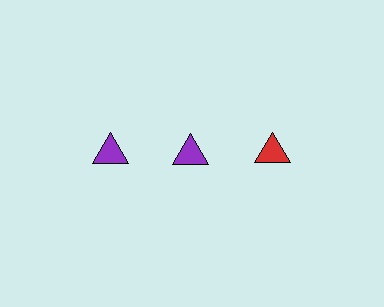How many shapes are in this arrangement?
There are 3 shapes arranged in a grid pattern.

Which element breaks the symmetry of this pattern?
The red triangle in the top row, center column breaks the symmetry. All other shapes are purple triangles.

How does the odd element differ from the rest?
It has a different color: red instead of purple.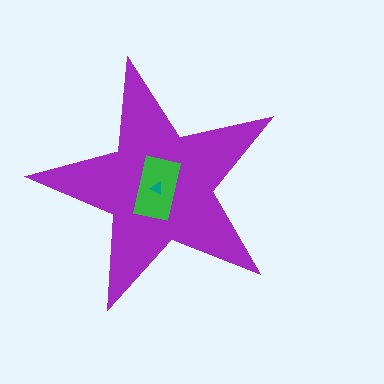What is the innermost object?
The teal triangle.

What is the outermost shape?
The purple star.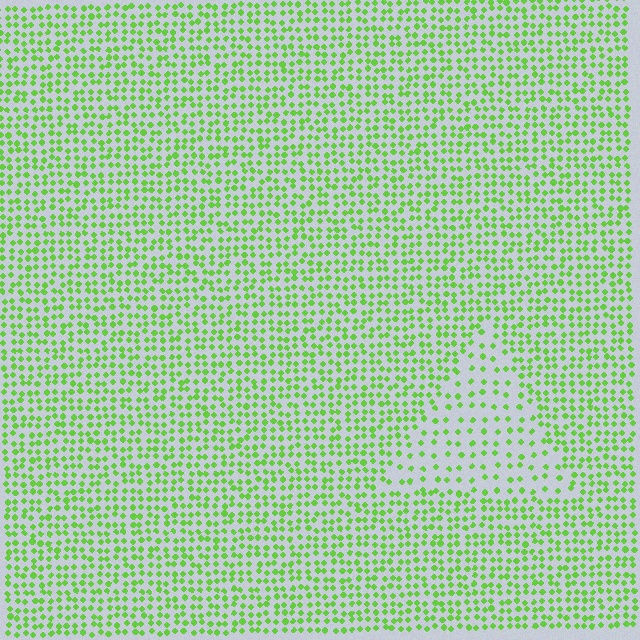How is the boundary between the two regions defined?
The boundary is defined by a change in element density (approximately 2.1x ratio). All elements are the same color, size, and shape.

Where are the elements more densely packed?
The elements are more densely packed outside the triangle boundary.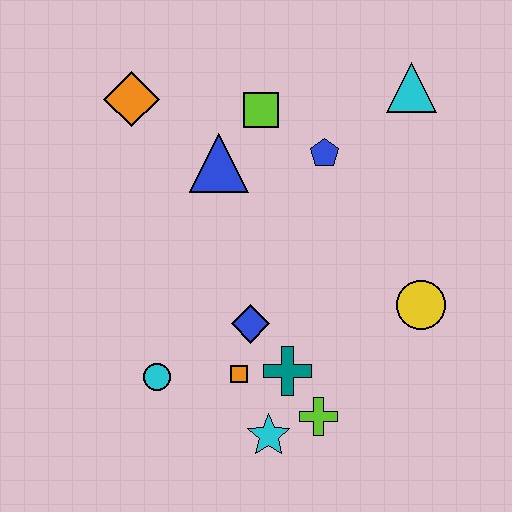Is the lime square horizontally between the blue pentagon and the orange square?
Yes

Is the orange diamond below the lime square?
No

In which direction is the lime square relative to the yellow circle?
The lime square is above the yellow circle.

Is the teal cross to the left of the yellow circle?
Yes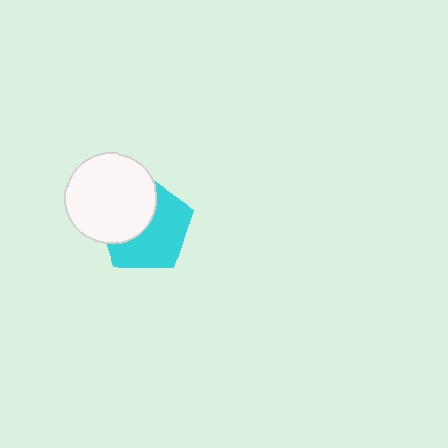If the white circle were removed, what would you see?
You would see the complete cyan pentagon.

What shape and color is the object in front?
The object in front is a white circle.